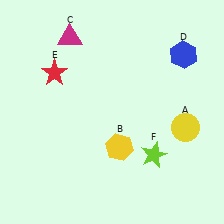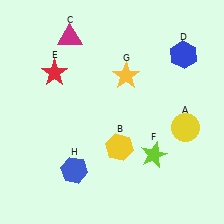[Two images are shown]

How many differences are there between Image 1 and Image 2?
There are 2 differences between the two images.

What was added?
A yellow star (G), a blue hexagon (H) were added in Image 2.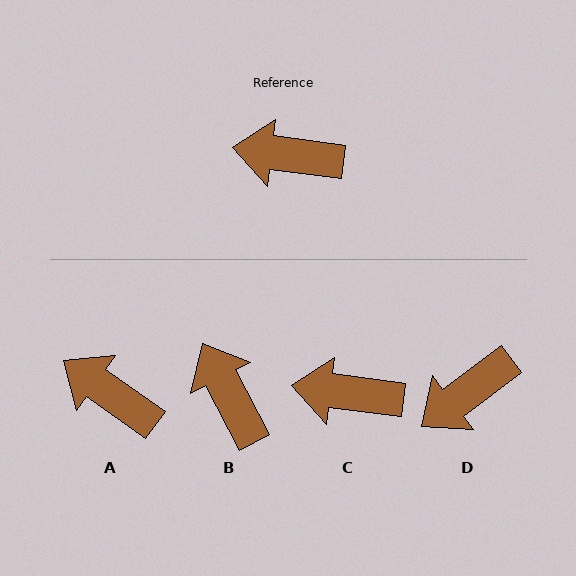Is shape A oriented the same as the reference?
No, it is off by about 28 degrees.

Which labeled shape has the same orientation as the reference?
C.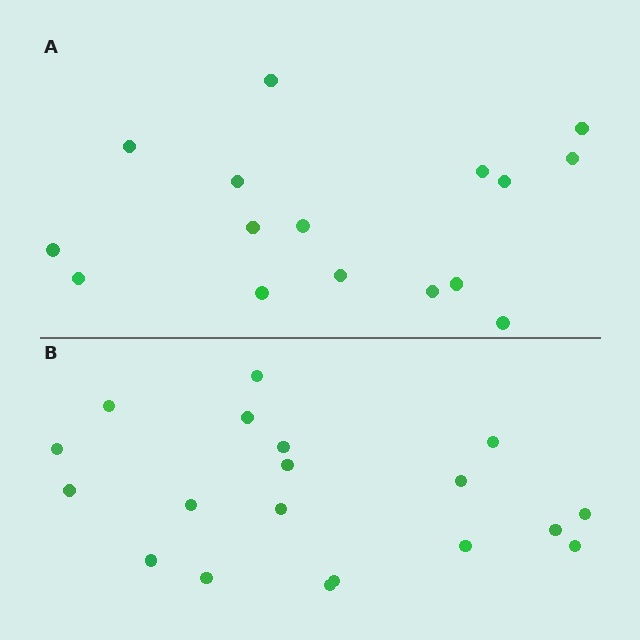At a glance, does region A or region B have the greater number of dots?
Region B (the bottom region) has more dots.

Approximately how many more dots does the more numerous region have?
Region B has just a few more — roughly 2 or 3 more dots than region A.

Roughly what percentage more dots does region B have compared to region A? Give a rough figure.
About 20% more.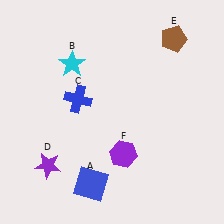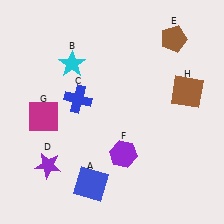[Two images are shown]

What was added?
A magenta square (G), a brown square (H) were added in Image 2.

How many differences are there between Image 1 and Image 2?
There are 2 differences between the two images.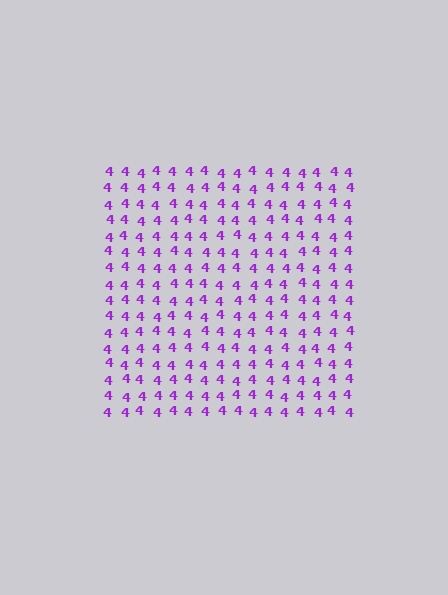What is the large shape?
The large shape is a square.